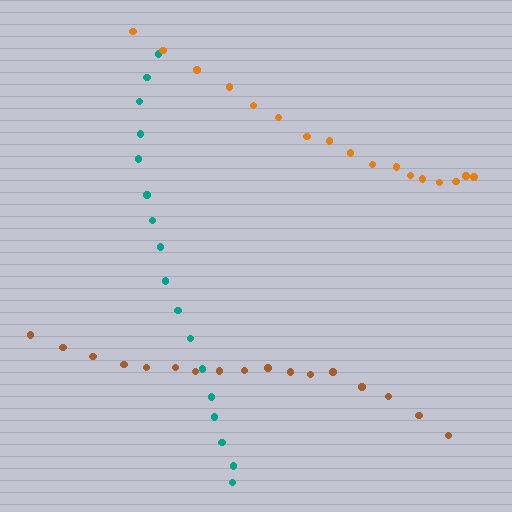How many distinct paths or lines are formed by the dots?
There are 3 distinct paths.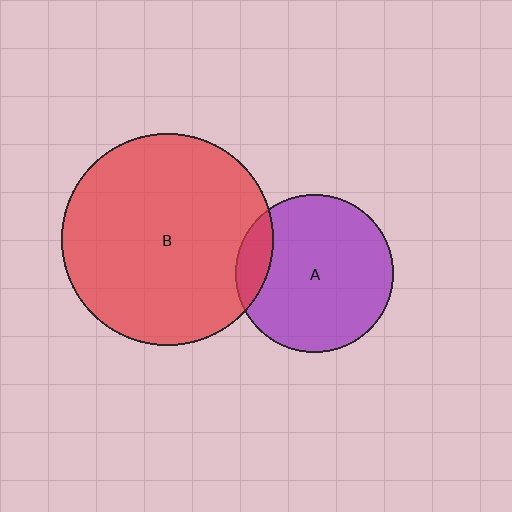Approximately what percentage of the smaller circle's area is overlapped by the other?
Approximately 10%.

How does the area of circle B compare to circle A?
Approximately 1.8 times.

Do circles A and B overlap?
Yes.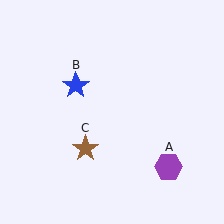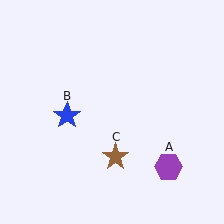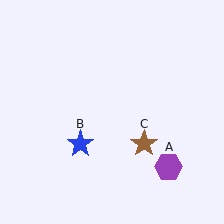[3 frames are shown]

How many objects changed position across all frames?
2 objects changed position: blue star (object B), brown star (object C).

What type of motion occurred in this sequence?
The blue star (object B), brown star (object C) rotated counterclockwise around the center of the scene.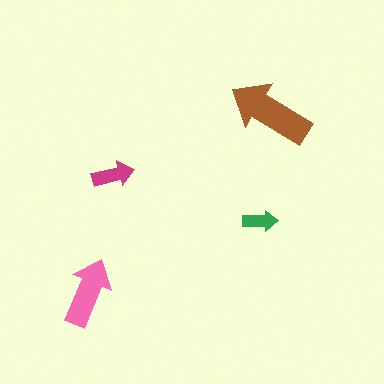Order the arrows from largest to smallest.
the brown one, the pink one, the magenta one, the green one.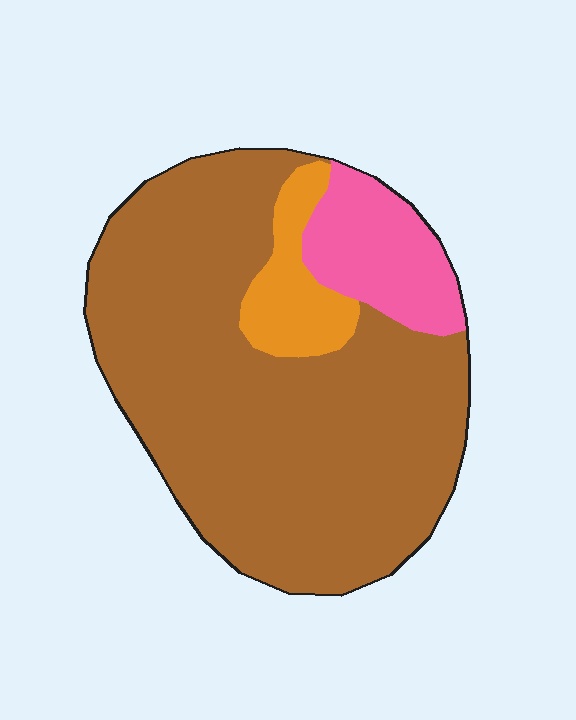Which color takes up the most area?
Brown, at roughly 80%.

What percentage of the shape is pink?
Pink covers 13% of the shape.